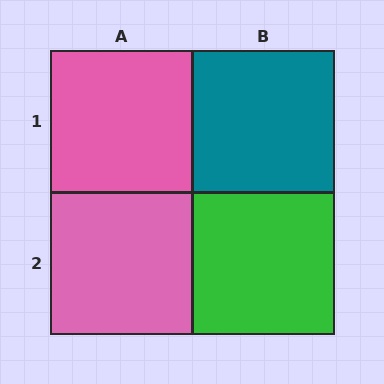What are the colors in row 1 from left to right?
Pink, teal.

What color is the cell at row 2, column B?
Green.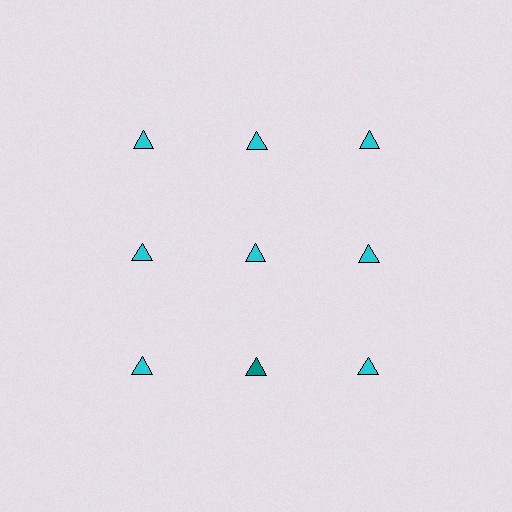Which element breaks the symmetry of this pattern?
The teal triangle in the third row, second from left column breaks the symmetry. All other shapes are cyan triangles.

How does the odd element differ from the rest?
It has a different color: teal instead of cyan.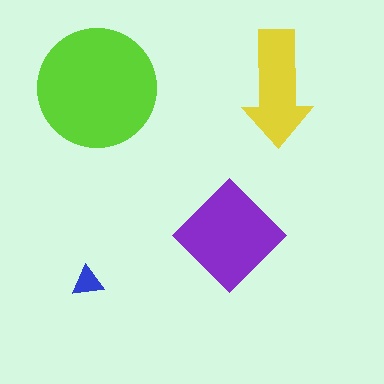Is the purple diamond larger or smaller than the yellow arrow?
Larger.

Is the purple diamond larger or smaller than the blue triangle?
Larger.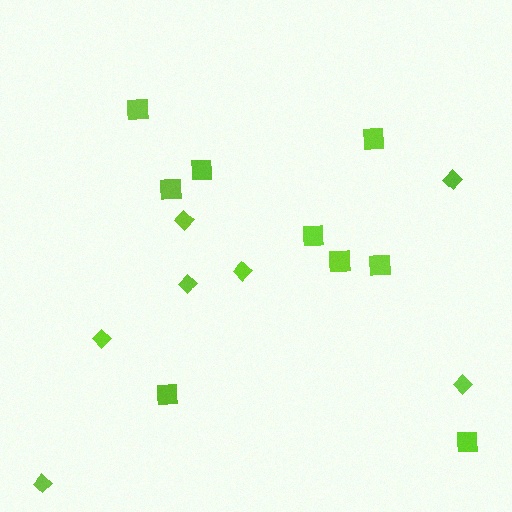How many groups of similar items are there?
There are 2 groups: one group of diamonds (7) and one group of squares (9).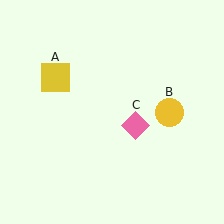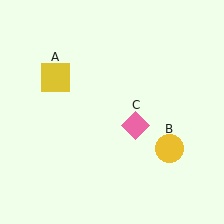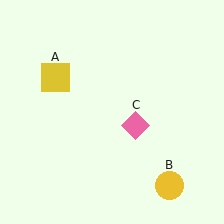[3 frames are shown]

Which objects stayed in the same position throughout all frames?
Yellow square (object A) and pink diamond (object C) remained stationary.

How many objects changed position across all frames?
1 object changed position: yellow circle (object B).